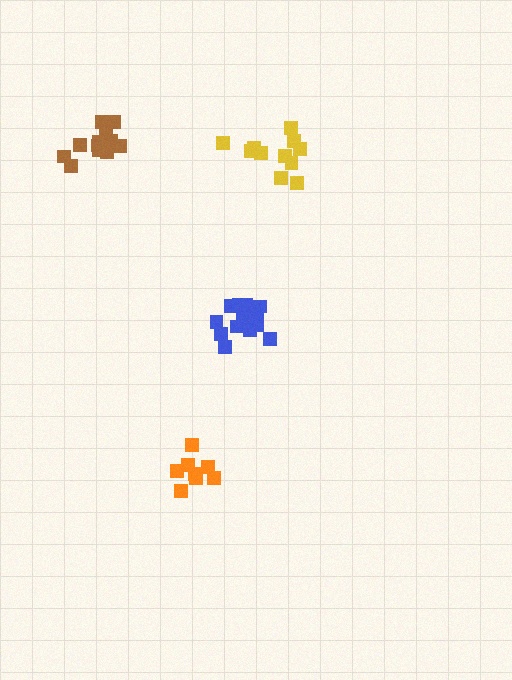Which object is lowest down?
The orange cluster is bottommost.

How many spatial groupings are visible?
There are 4 spatial groupings.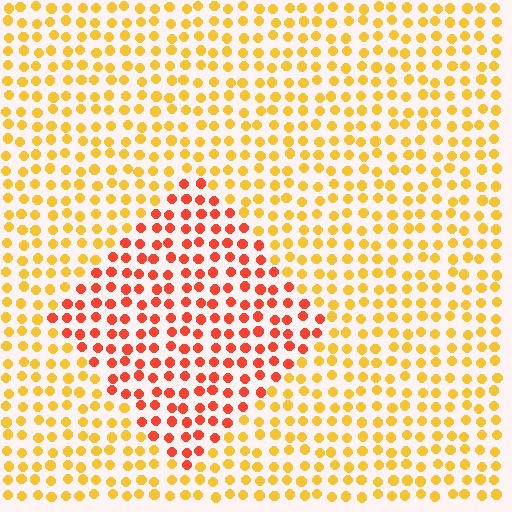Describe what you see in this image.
The image is filled with small yellow elements in a uniform arrangement. A diamond-shaped region is visible where the elements are tinted to a slightly different hue, forming a subtle color boundary.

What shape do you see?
I see a diamond.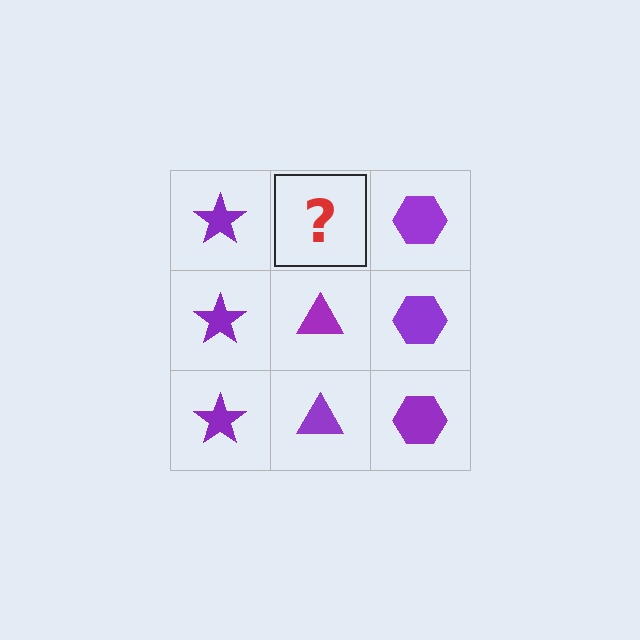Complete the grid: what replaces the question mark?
The question mark should be replaced with a purple triangle.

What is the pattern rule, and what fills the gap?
The rule is that each column has a consistent shape. The gap should be filled with a purple triangle.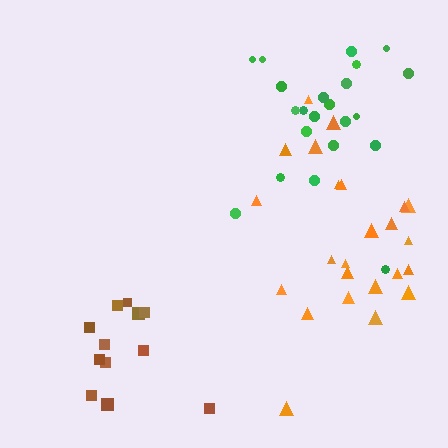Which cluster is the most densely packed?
Green.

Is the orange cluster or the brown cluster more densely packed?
Orange.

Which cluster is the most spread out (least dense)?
Brown.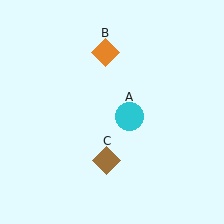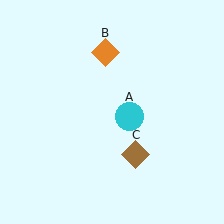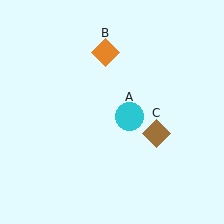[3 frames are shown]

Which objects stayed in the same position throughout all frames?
Cyan circle (object A) and orange diamond (object B) remained stationary.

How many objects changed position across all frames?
1 object changed position: brown diamond (object C).